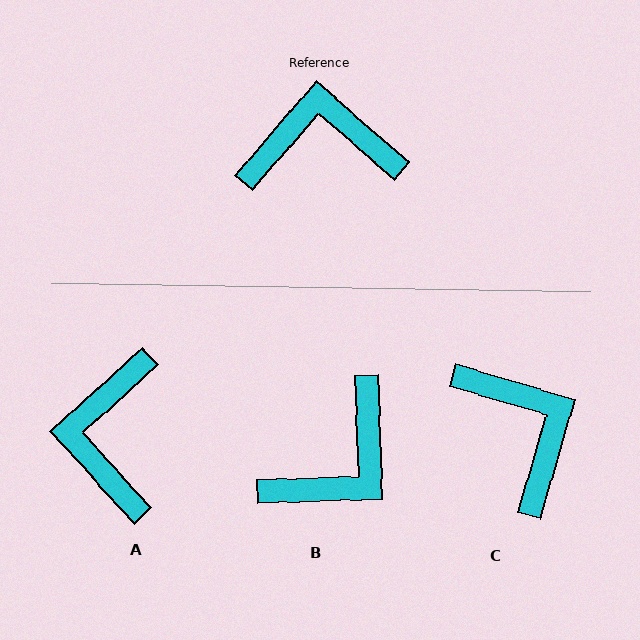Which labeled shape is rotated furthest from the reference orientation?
B, about 137 degrees away.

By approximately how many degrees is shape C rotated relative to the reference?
Approximately 66 degrees clockwise.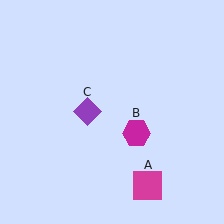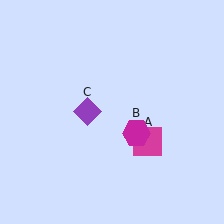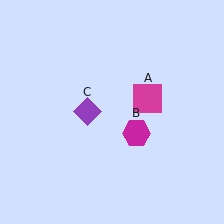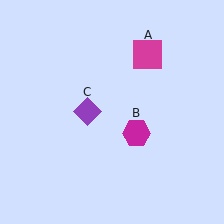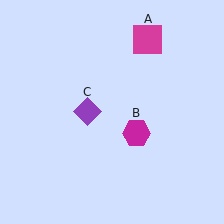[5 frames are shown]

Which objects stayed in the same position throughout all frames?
Magenta hexagon (object B) and purple diamond (object C) remained stationary.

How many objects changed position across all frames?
1 object changed position: magenta square (object A).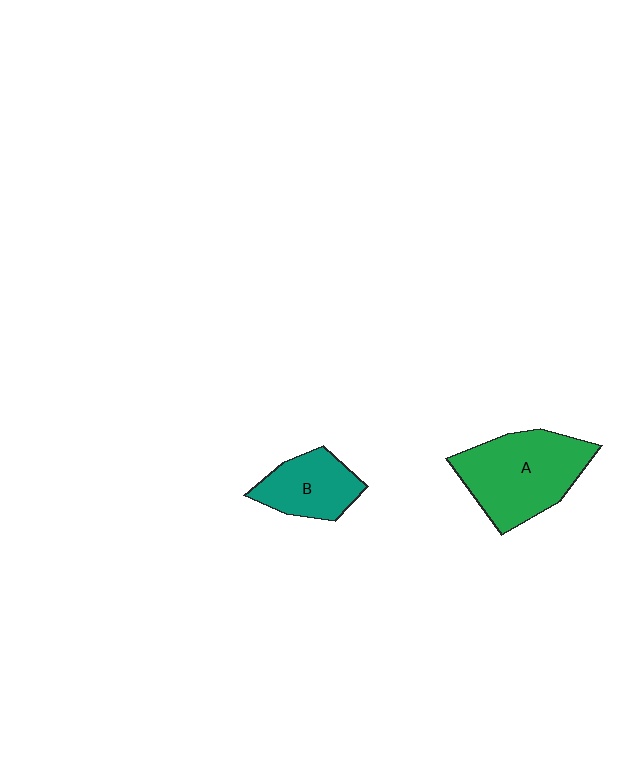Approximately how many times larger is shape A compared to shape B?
Approximately 1.7 times.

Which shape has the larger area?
Shape A (green).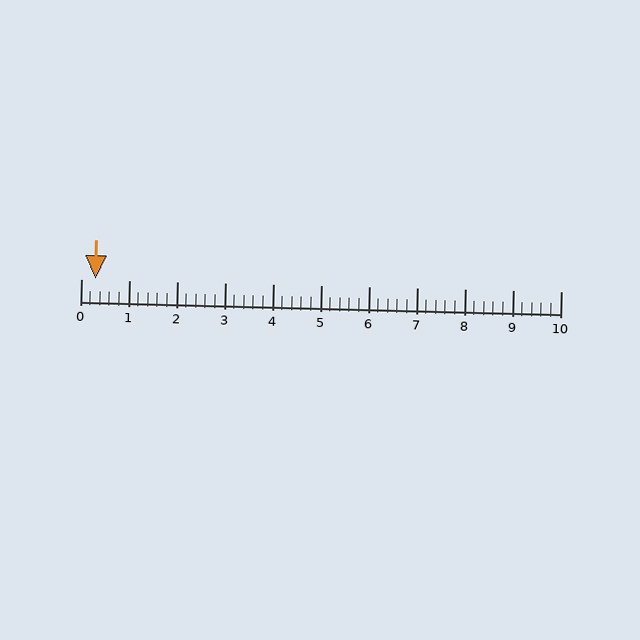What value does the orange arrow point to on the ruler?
The orange arrow points to approximately 0.3.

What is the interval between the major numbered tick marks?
The major tick marks are spaced 1 units apart.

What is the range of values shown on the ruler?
The ruler shows values from 0 to 10.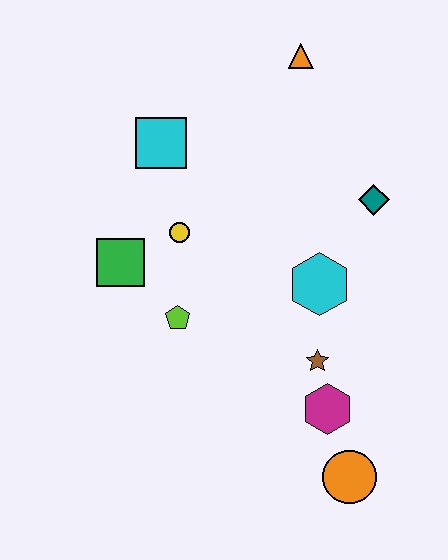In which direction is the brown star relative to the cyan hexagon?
The brown star is below the cyan hexagon.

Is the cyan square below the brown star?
No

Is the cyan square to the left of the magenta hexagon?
Yes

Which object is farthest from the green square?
The orange circle is farthest from the green square.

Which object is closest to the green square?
The yellow circle is closest to the green square.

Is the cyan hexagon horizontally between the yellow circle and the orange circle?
Yes